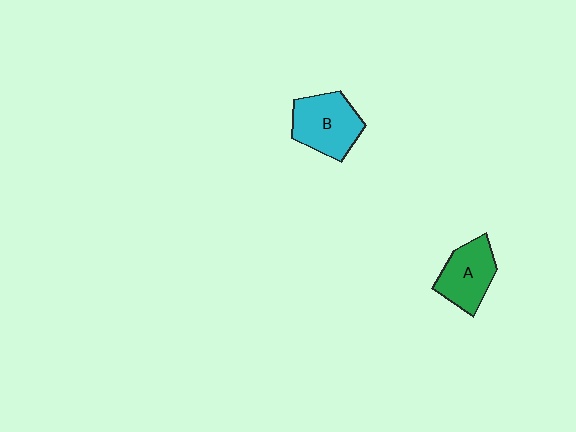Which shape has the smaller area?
Shape A (green).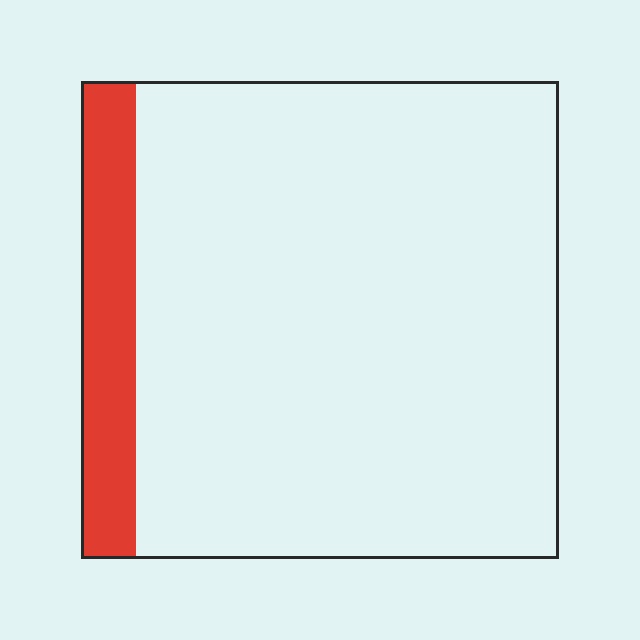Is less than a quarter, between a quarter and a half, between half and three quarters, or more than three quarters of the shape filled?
Less than a quarter.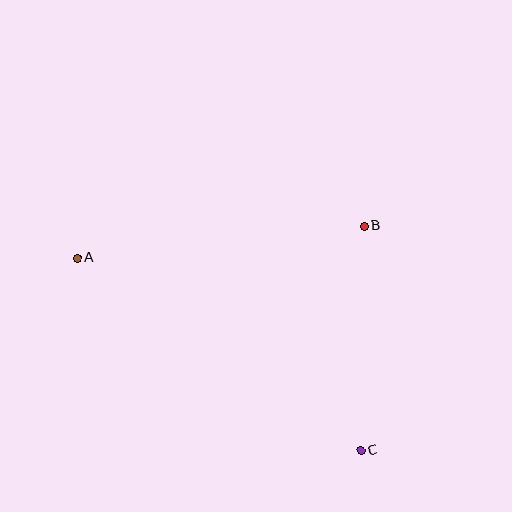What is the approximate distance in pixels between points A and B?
The distance between A and B is approximately 288 pixels.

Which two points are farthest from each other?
Points A and C are farthest from each other.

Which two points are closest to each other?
Points B and C are closest to each other.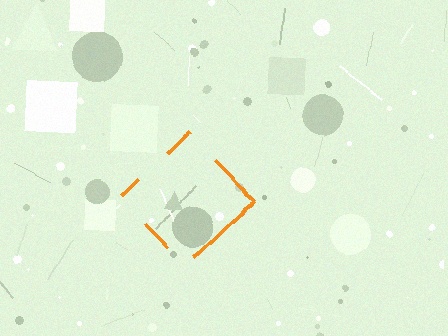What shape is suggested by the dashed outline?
The dashed outline suggests a diamond.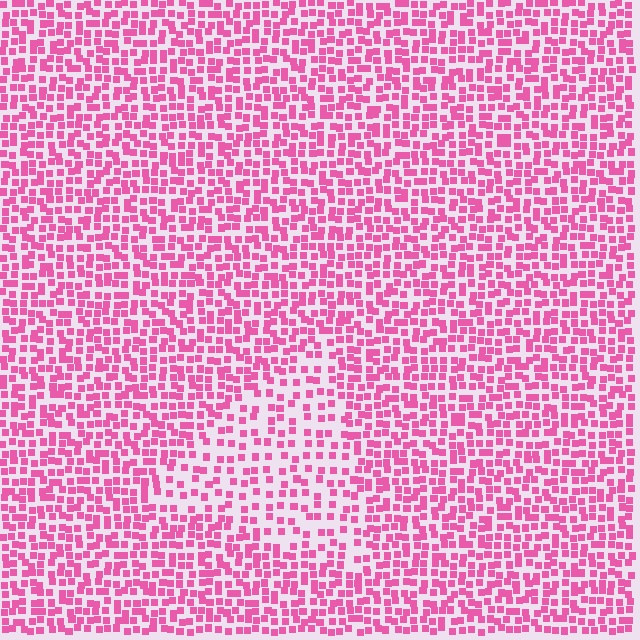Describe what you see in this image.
The image contains small pink elements arranged at two different densities. A triangle-shaped region is visible where the elements are less densely packed than the surrounding area.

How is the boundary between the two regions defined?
The boundary is defined by a change in element density (approximately 1.8x ratio). All elements are the same color, size, and shape.